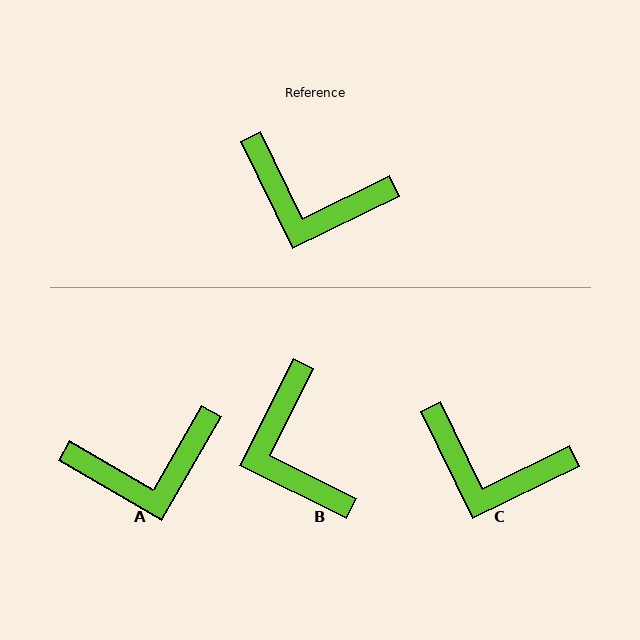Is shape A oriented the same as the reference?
No, it is off by about 34 degrees.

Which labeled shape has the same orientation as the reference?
C.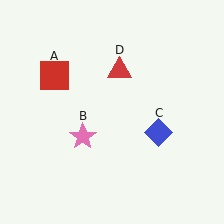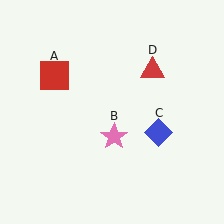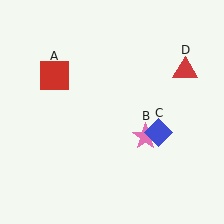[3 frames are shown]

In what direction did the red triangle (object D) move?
The red triangle (object D) moved right.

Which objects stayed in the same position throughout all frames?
Red square (object A) and blue diamond (object C) remained stationary.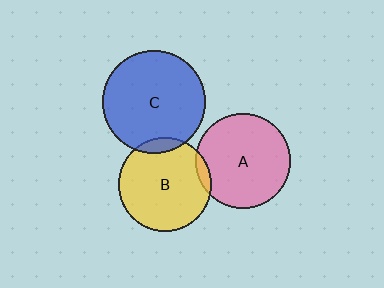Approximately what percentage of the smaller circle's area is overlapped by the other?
Approximately 10%.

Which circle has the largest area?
Circle C (blue).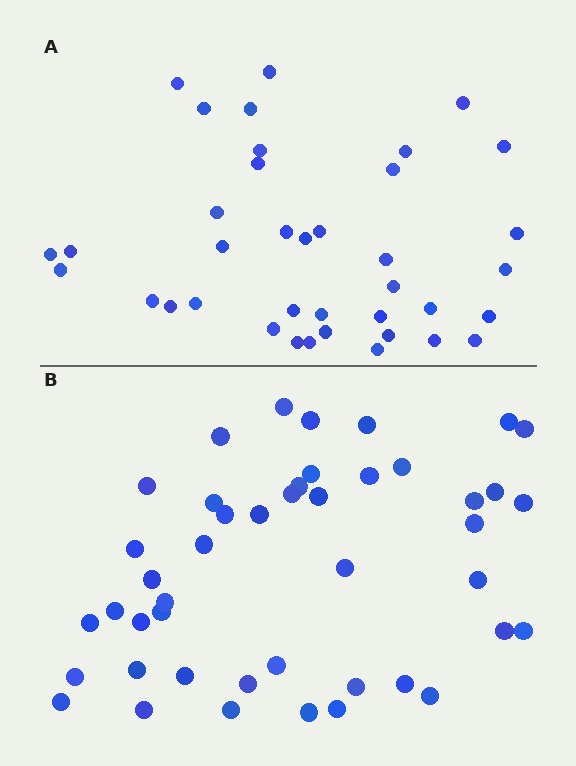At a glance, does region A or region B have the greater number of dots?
Region B (the bottom region) has more dots.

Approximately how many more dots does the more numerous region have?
Region B has roughly 8 or so more dots than region A.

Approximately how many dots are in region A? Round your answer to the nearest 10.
About 40 dots. (The exact count is 38, which rounds to 40.)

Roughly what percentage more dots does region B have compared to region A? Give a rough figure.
About 20% more.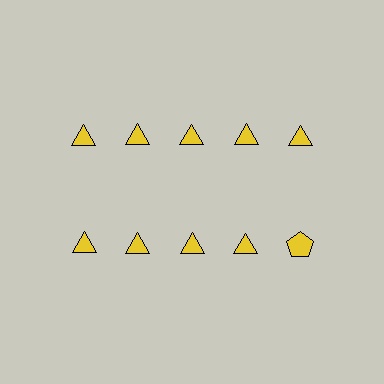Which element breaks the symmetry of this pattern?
The yellow pentagon in the second row, rightmost column breaks the symmetry. All other shapes are yellow triangles.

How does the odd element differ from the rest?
It has a different shape: pentagon instead of triangle.